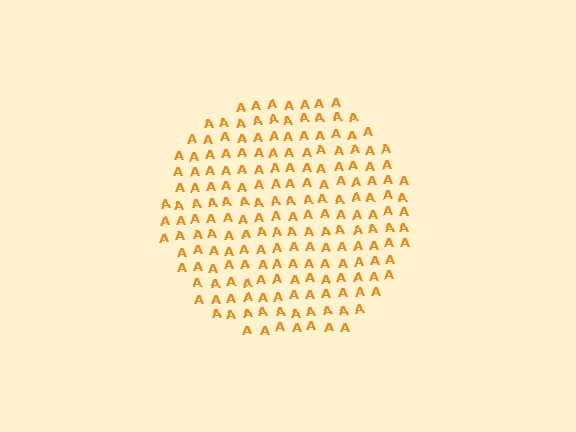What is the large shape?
The large shape is a circle.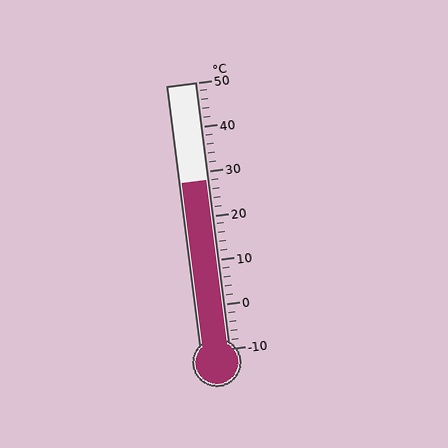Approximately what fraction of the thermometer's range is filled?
The thermometer is filled to approximately 65% of its range.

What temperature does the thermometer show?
The thermometer shows approximately 28°C.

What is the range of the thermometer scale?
The thermometer scale ranges from -10°C to 50°C.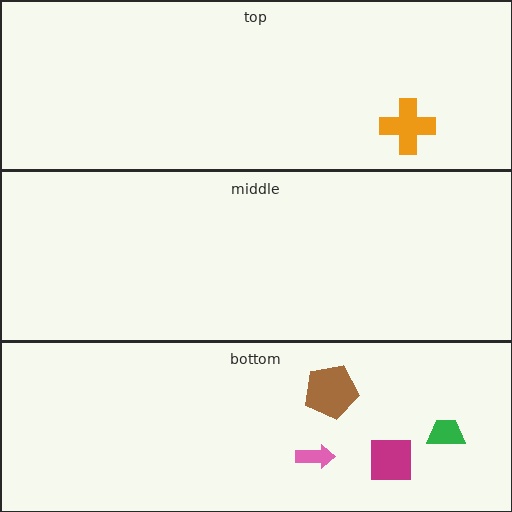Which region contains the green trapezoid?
The bottom region.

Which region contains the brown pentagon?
The bottom region.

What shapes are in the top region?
The orange cross.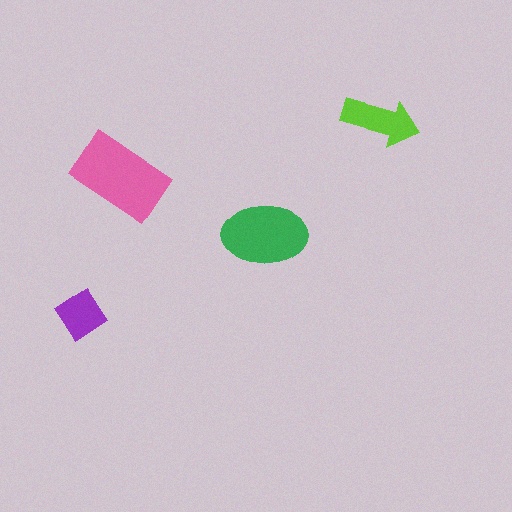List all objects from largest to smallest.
The pink rectangle, the green ellipse, the lime arrow, the purple diamond.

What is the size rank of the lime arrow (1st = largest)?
3rd.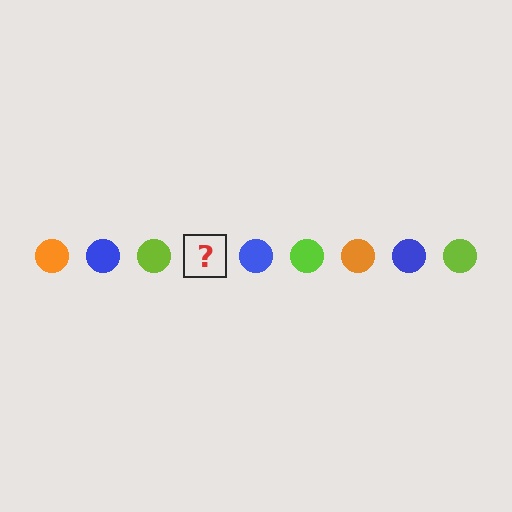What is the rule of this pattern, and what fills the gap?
The rule is that the pattern cycles through orange, blue, lime circles. The gap should be filled with an orange circle.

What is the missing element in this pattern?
The missing element is an orange circle.